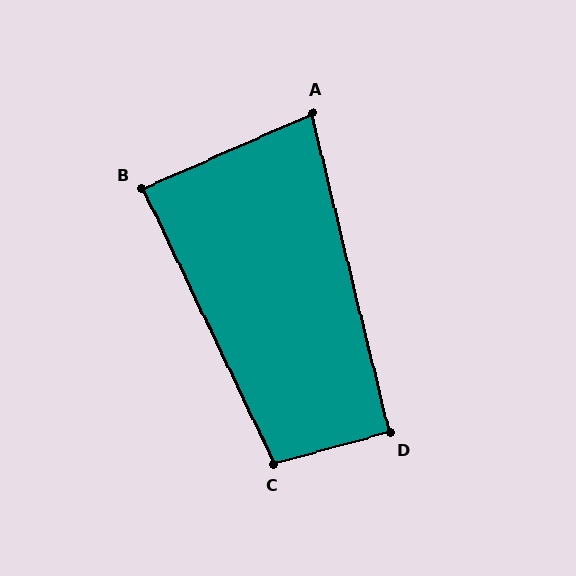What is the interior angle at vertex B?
Approximately 88 degrees (approximately right).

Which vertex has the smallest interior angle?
A, at approximately 80 degrees.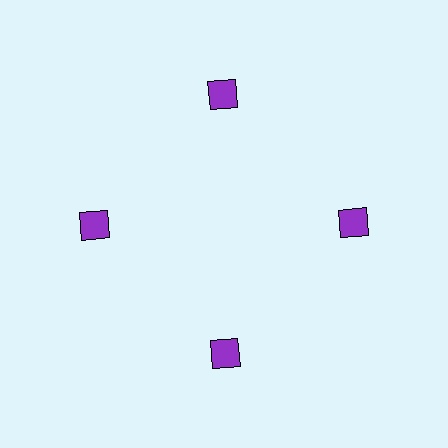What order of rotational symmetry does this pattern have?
This pattern has 4-fold rotational symmetry.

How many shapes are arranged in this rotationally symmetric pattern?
There are 4 shapes, arranged in 4 groups of 1.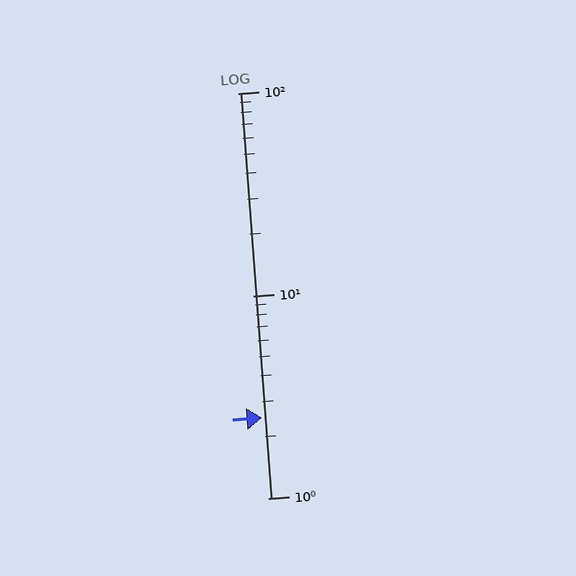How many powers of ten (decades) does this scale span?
The scale spans 2 decades, from 1 to 100.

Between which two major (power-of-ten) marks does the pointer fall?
The pointer is between 1 and 10.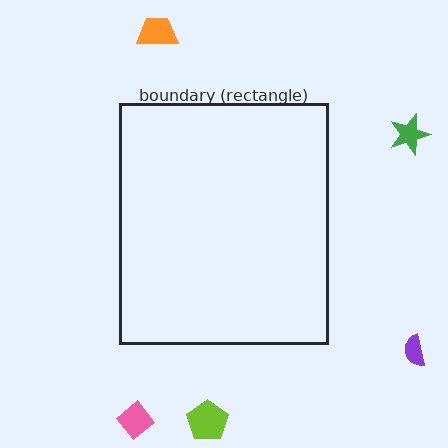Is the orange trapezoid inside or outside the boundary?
Outside.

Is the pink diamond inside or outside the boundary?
Outside.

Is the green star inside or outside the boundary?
Outside.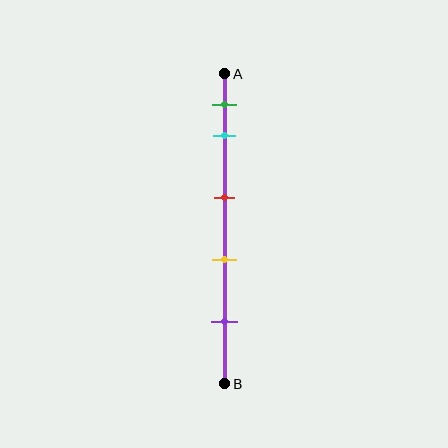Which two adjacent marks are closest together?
The green and cyan marks are the closest adjacent pair.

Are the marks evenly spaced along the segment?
No, the marks are not evenly spaced.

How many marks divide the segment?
There are 5 marks dividing the segment.